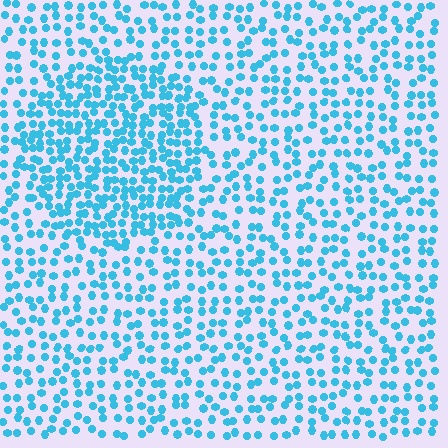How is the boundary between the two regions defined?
The boundary is defined by a change in element density (approximately 1.8x ratio). All elements are the same color, size, and shape.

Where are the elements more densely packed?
The elements are more densely packed inside the circle boundary.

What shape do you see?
I see a circle.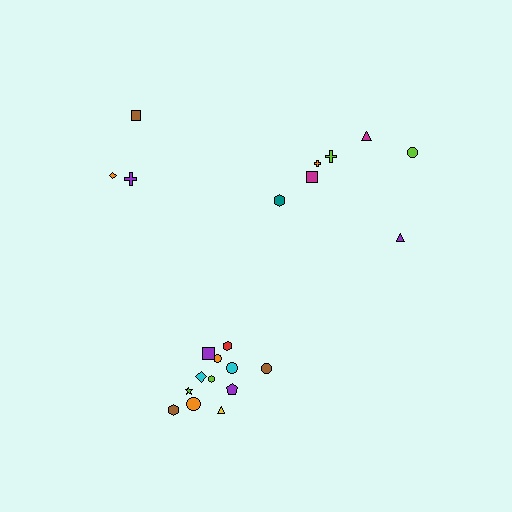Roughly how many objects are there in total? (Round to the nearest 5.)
Roughly 20 objects in total.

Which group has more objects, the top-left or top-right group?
The top-right group.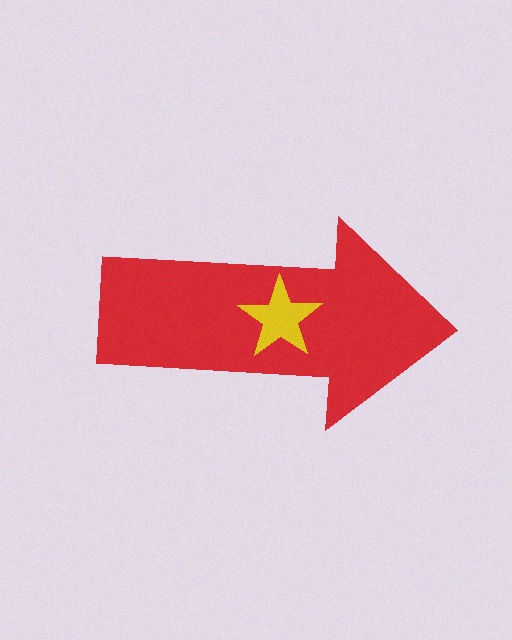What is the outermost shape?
The red arrow.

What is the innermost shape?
The yellow star.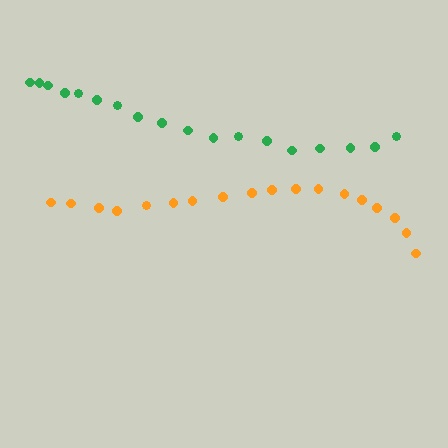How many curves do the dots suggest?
There are 2 distinct paths.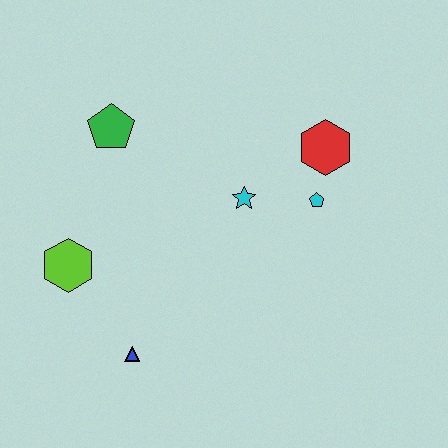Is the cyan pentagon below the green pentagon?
Yes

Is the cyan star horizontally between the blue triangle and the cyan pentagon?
Yes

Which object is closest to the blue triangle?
The lime hexagon is closest to the blue triangle.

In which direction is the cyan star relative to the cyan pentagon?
The cyan star is to the left of the cyan pentagon.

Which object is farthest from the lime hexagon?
The red hexagon is farthest from the lime hexagon.